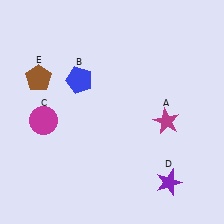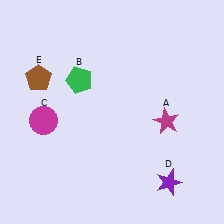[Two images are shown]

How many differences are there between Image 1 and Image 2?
There is 1 difference between the two images.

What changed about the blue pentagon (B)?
In Image 1, B is blue. In Image 2, it changed to green.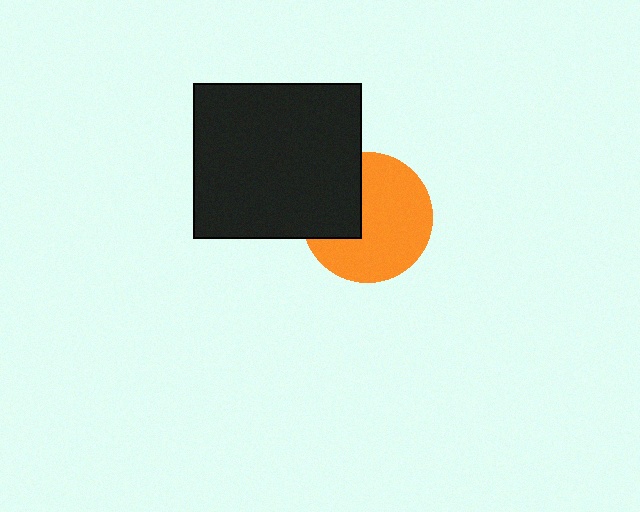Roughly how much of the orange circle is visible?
Most of it is visible (roughly 68%).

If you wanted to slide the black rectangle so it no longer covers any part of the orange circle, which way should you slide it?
Slide it left — that is the most direct way to separate the two shapes.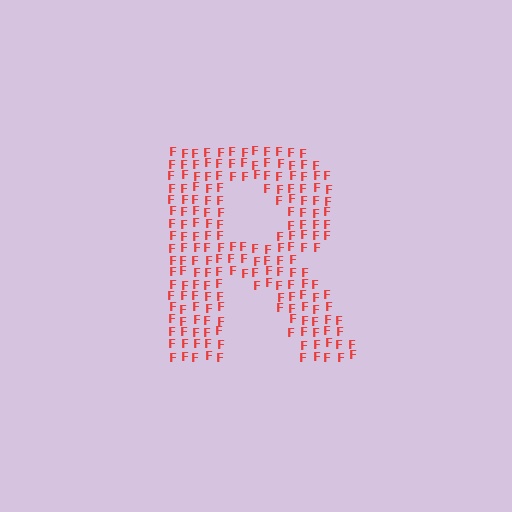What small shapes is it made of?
It is made of small letter F's.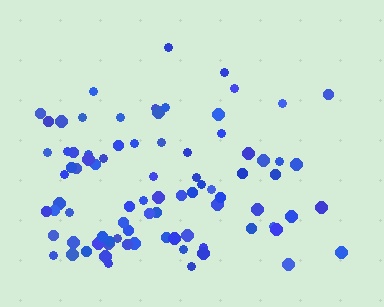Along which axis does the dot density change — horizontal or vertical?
Vertical.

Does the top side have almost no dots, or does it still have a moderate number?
Still a moderate number, just noticeably fewer than the bottom.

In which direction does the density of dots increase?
From top to bottom, with the bottom side densest.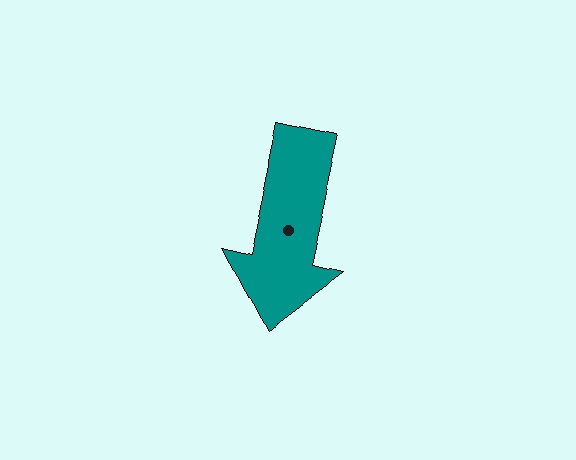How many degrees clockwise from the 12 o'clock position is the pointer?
Approximately 192 degrees.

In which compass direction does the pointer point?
South.